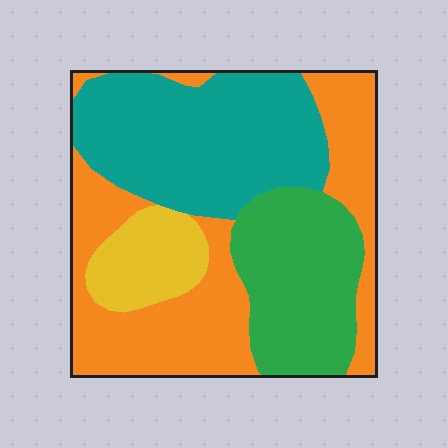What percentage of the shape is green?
Green takes up about one fifth (1/5) of the shape.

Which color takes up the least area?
Yellow, at roughly 10%.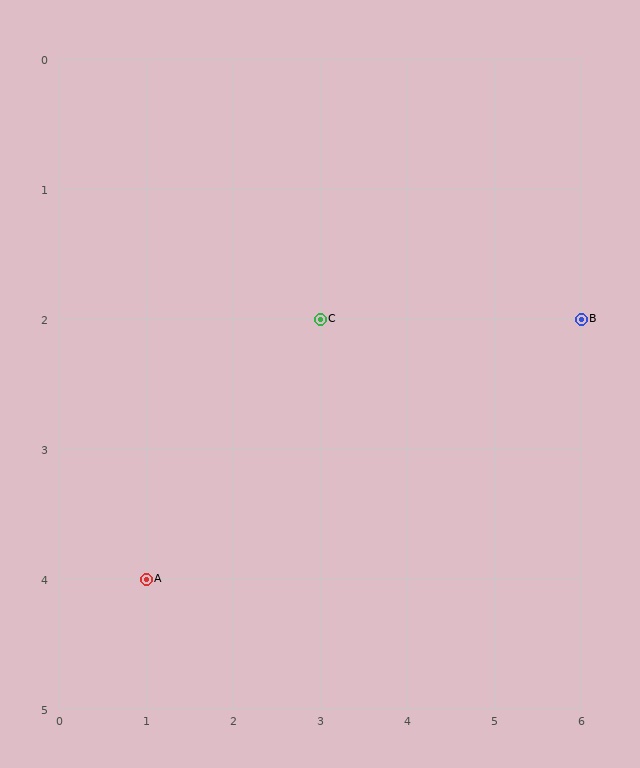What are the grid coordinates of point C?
Point C is at grid coordinates (3, 2).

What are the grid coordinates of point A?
Point A is at grid coordinates (1, 4).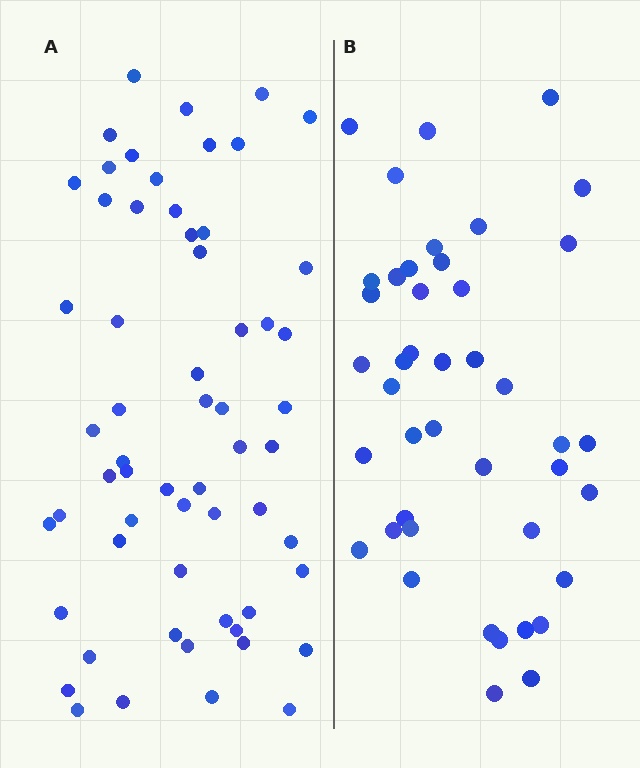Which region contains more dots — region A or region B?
Region A (the left region) has more dots.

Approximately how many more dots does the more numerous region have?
Region A has approximately 15 more dots than region B.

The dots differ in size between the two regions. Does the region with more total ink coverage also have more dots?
No. Region B has more total ink coverage because its dots are larger, but region A actually contains more individual dots. Total area can be misleading — the number of items is what matters here.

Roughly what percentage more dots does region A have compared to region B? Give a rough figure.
About 40% more.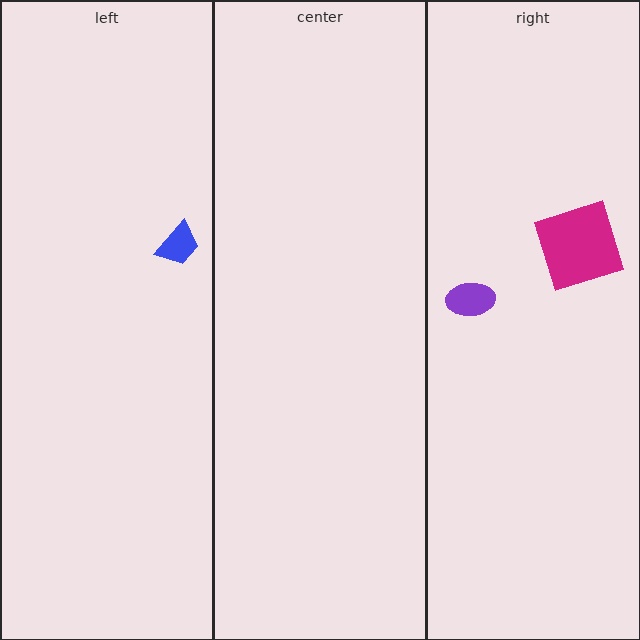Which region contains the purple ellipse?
The right region.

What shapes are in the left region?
The blue trapezoid.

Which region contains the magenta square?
The right region.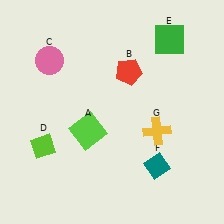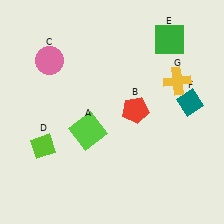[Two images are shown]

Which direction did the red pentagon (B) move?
The red pentagon (B) moved down.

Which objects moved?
The objects that moved are: the red pentagon (B), the teal diamond (F), the yellow cross (G).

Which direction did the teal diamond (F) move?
The teal diamond (F) moved up.